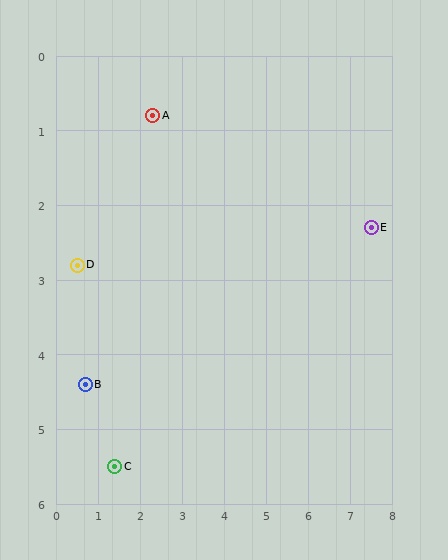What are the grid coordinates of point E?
Point E is at approximately (7.5, 2.3).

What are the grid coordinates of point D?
Point D is at approximately (0.5, 2.8).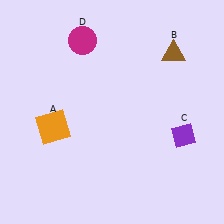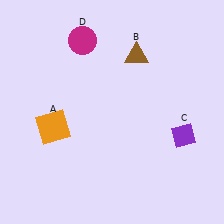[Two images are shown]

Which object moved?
The brown triangle (B) moved left.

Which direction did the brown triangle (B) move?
The brown triangle (B) moved left.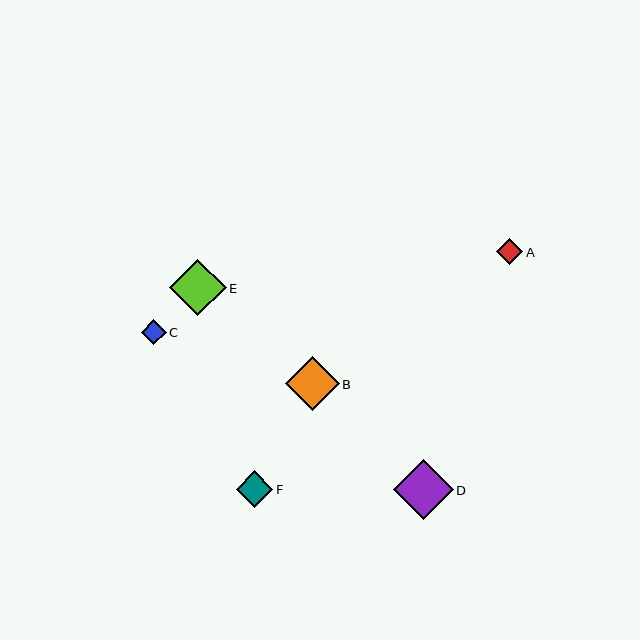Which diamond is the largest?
Diamond D is the largest with a size of approximately 60 pixels.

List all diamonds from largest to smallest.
From largest to smallest: D, E, B, F, A, C.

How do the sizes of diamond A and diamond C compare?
Diamond A and diamond C are approximately the same size.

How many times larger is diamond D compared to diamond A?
Diamond D is approximately 2.2 times the size of diamond A.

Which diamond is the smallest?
Diamond C is the smallest with a size of approximately 25 pixels.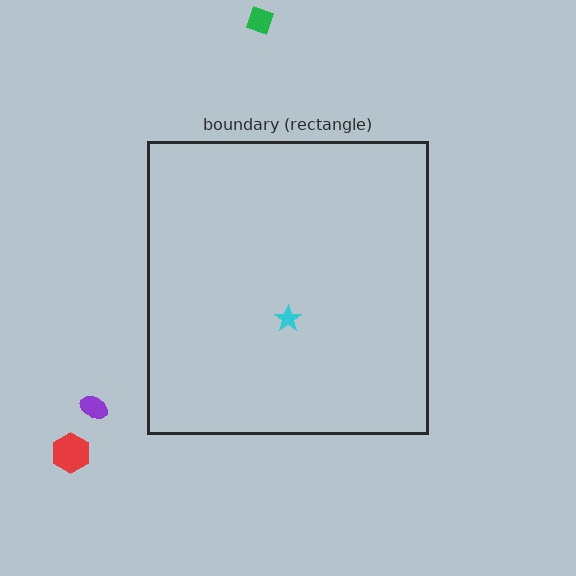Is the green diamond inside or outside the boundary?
Outside.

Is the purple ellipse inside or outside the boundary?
Outside.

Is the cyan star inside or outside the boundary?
Inside.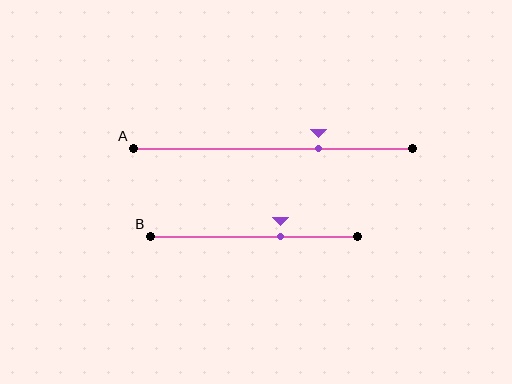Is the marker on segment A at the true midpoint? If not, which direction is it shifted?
No, the marker on segment A is shifted to the right by about 16% of the segment length.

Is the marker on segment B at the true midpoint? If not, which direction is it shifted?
No, the marker on segment B is shifted to the right by about 13% of the segment length.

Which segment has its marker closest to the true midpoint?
Segment B has its marker closest to the true midpoint.